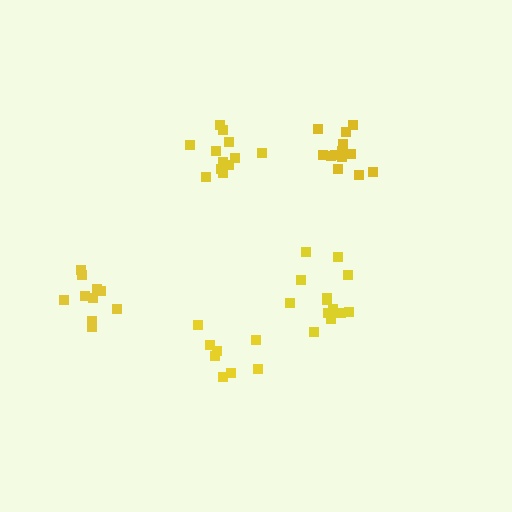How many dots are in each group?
Group 1: 13 dots, Group 2: 8 dots, Group 3: 13 dots, Group 4: 10 dots, Group 5: 13 dots (57 total).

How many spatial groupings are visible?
There are 5 spatial groupings.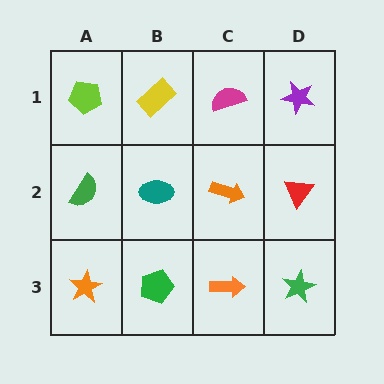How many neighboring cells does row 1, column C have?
3.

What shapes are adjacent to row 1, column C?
An orange arrow (row 2, column C), a yellow rectangle (row 1, column B), a purple star (row 1, column D).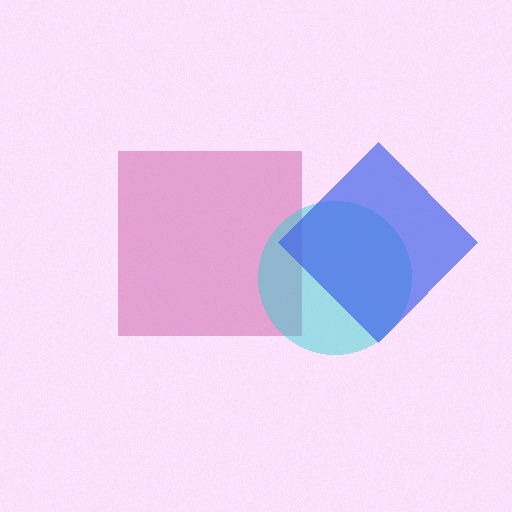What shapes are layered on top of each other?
The layered shapes are: a magenta square, a cyan circle, a blue diamond.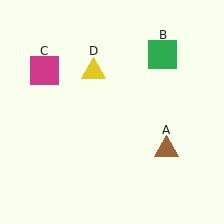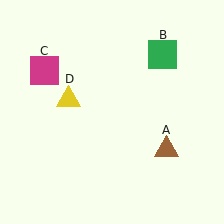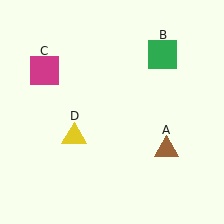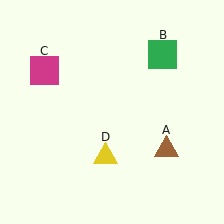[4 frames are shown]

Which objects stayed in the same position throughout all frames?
Brown triangle (object A) and green square (object B) and magenta square (object C) remained stationary.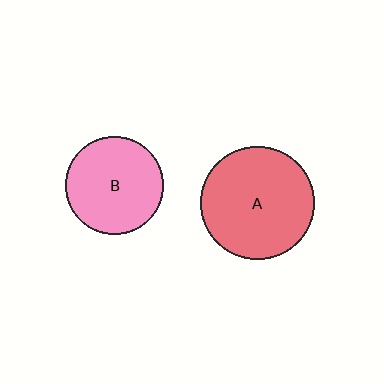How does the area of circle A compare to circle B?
Approximately 1.4 times.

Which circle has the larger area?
Circle A (red).